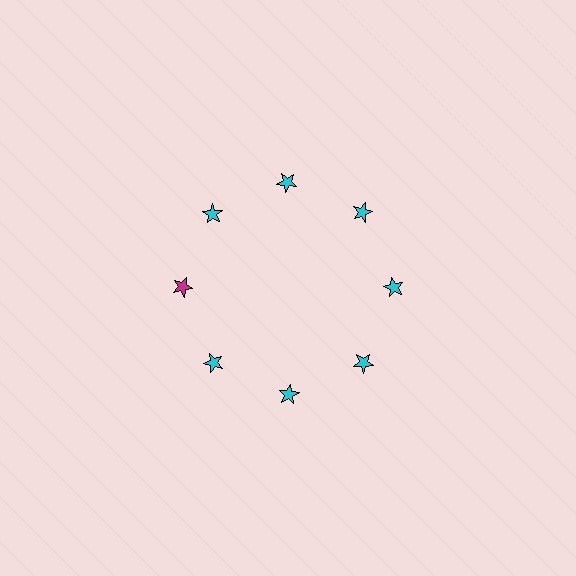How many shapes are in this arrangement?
There are 8 shapes arranged in a ring pattern.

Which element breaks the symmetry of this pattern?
The magenta star at roughly the 9 o'clock position breaks the symmetry. All other shapes are cyan stars.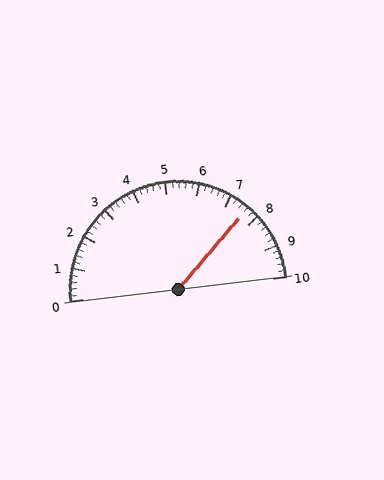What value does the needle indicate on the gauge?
The needle indicates approximately 7.6.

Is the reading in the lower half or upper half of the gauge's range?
The reading is in the upper half of the range (0 to 10).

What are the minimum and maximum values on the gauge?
The gauge ranges from 0 to 10.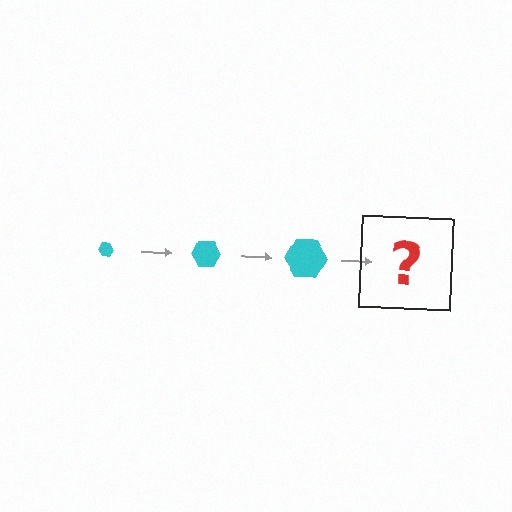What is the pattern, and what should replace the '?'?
The pattern is that the hexagon gets progressively larger each step. The '?' should be a cyan hexagon, larger than the previous one.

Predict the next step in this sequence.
The next step is a cyan hexagon, larger than the previous one.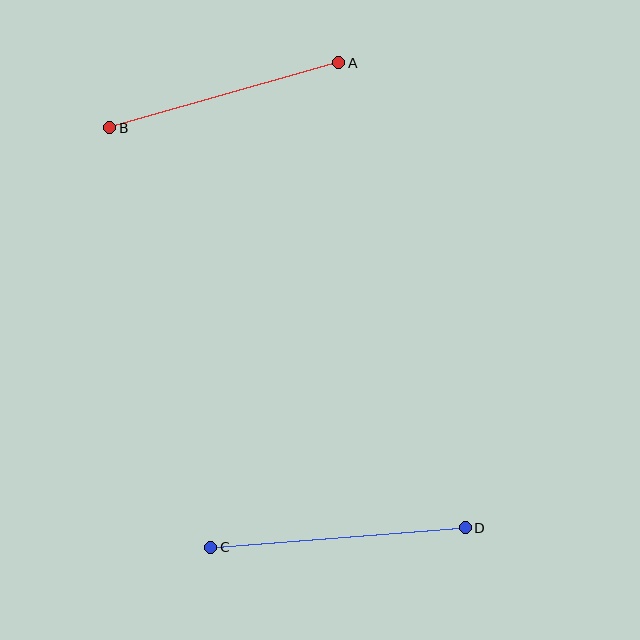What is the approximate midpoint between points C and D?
The midpoint is at approximately (338, 538) pixels.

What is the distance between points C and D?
The distance is approximately 255 pixels.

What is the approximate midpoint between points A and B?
The midpoint is at approximately (224, 95) pixels.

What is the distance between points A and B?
The distance is approximately 238 pixels.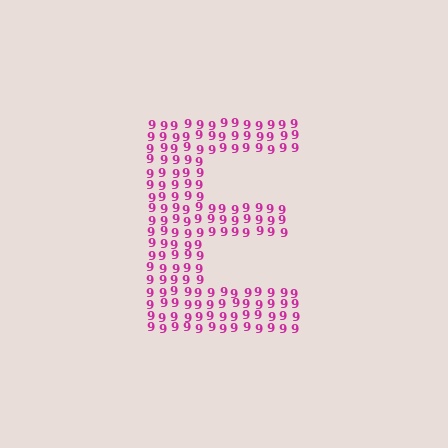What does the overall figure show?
The overall figure shows the letter E.